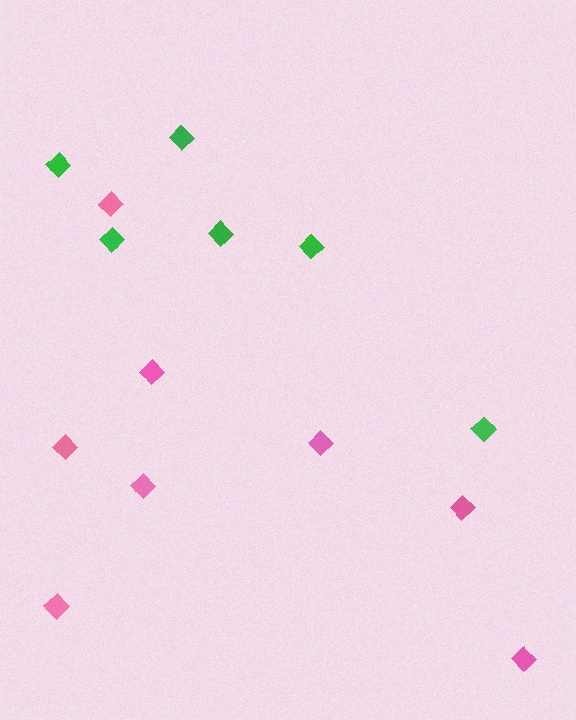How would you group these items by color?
There are 2 groups: one group of pink diamonds (8) and one group of green diamonds (6).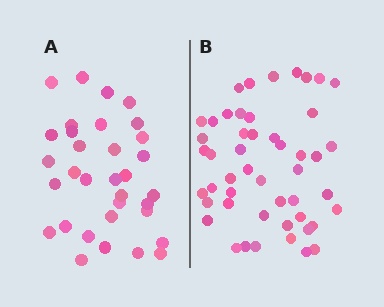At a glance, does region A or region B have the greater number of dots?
Region B (the right region) has more dots.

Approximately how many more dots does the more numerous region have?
Region B has approximately 15 more dots than region A.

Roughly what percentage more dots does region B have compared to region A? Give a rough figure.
About 50% more.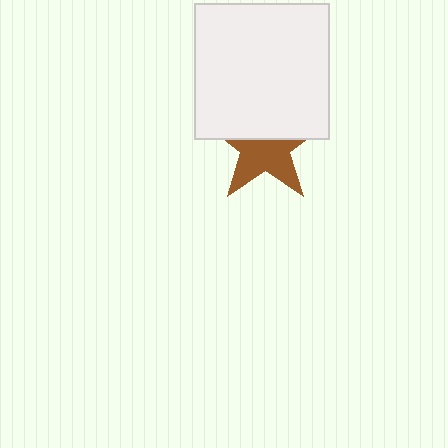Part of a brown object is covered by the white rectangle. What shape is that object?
It is a star.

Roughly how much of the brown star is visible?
About half of it is visible (roughly 53%).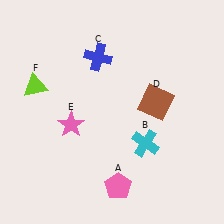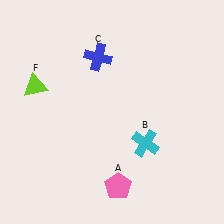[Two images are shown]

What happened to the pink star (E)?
The pink star (E) was removed in Image 2. It was in the bottom-left area of Image 1.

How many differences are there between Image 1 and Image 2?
There are 2 differences between the two images.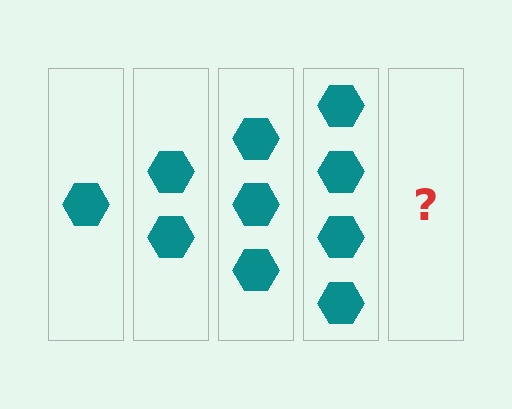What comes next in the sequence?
The next element should be 5 hexagons.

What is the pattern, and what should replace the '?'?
The pattern is that each step adds one more hexagon. The '?' should be 5 hexagons.